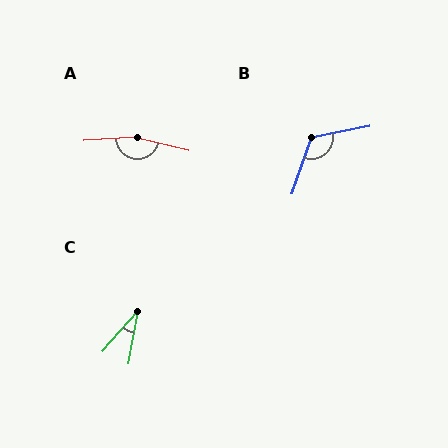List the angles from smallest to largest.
C (31°), B (121°), A (162°).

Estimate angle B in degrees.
Approximately 121 degrees.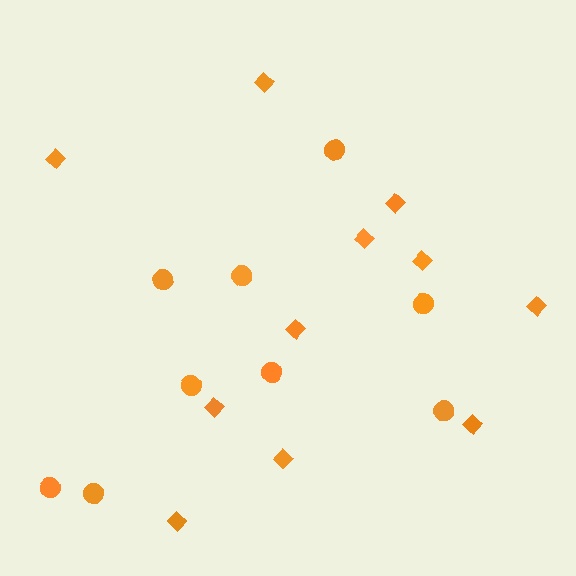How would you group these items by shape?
There are 2 groups: one group of diamonds (11) and one group of circles (9).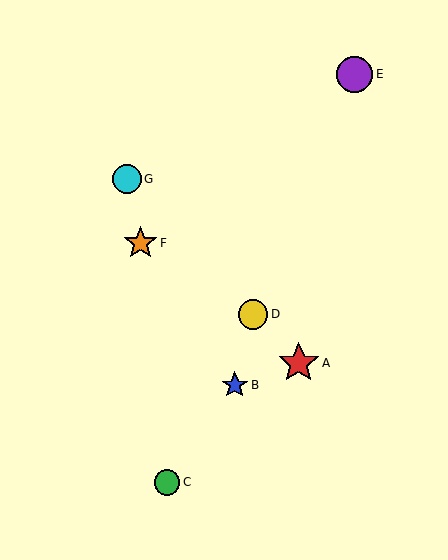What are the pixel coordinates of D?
Object D is at (253, 314).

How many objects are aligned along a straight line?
3 objects (A, D, G) are aligned along a straight line.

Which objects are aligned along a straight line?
Objects A, D, G are aligned along a straight line.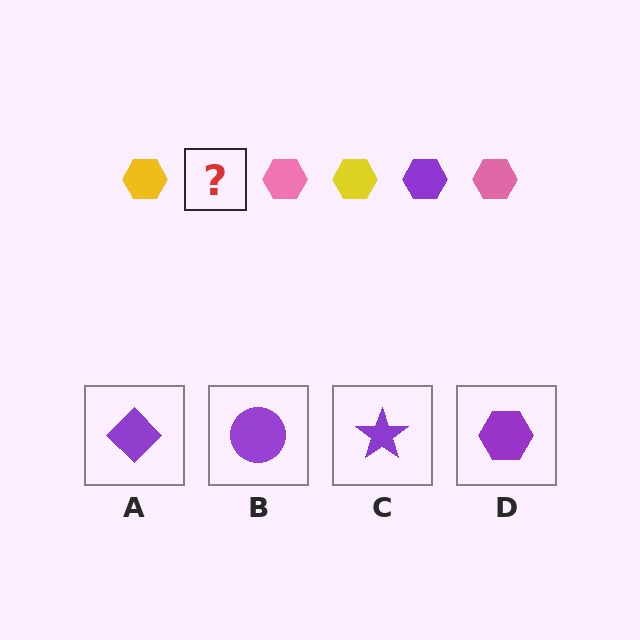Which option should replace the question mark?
Option D.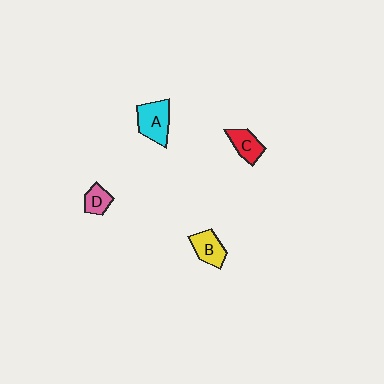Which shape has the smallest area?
Shape D (pink).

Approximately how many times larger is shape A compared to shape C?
Approximately 1.4 times.